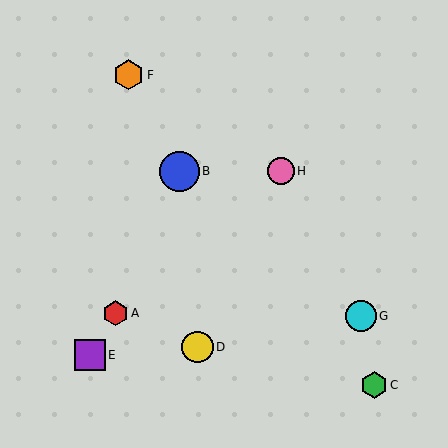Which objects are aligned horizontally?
Objects B, H are aligned horizontally.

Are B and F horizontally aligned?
No, B is at y≈171 and F is at y≈75.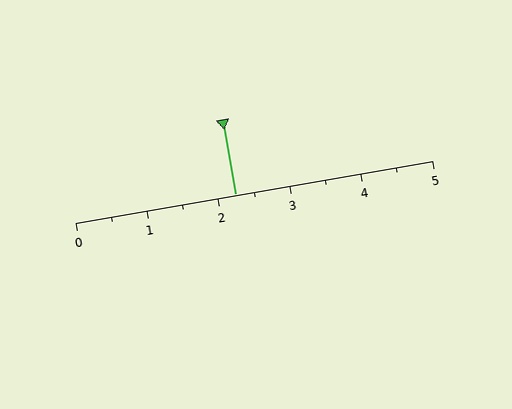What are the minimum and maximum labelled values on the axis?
The axis runs from 0 to 5.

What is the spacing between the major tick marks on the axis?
The major ticks are spaced 1 apart.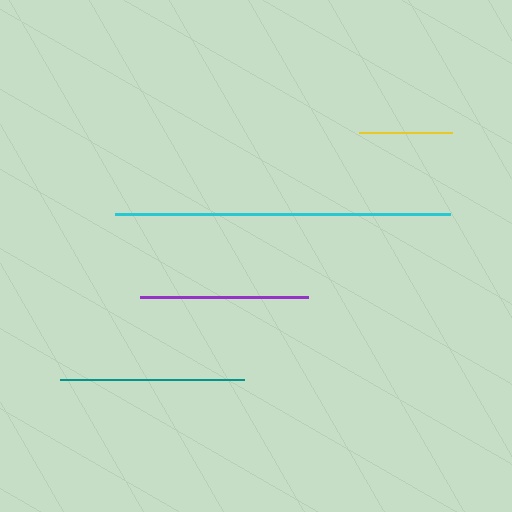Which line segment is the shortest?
The yellow line is the shortest at approximately 93 pixels.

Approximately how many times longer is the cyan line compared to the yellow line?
The cyan line is approximately 3.6 times the length of the yellow line.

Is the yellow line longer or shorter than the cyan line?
The cyan line is longer than the yellow line.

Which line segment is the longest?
The cyan line is the longest at approximately 335 pixels.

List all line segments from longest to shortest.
From longest to shortest: cyan, teal, purple, yellow.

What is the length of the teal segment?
The teal segment is approximately 184 pixels long.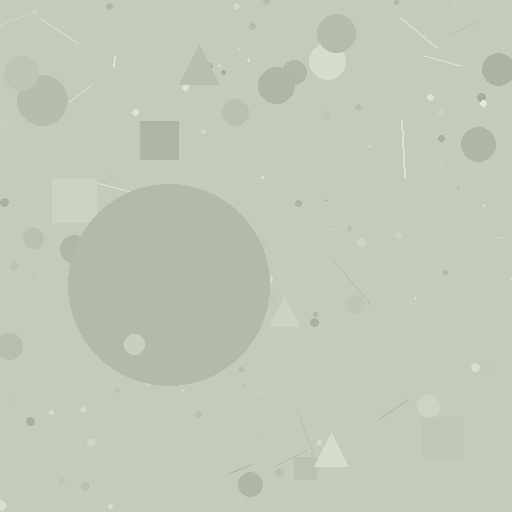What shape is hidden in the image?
A circle is hidden in the image.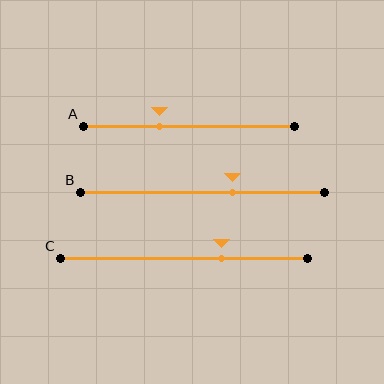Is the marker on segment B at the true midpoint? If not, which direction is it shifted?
No, the marker on segment B is shifted to the right by about 13% of the segment length.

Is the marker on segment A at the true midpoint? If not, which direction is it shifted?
No, the marker on segment A is shifted to the left by about 14% of the segment length.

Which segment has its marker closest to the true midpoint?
Segment B has its marker closest to the true midpoint.